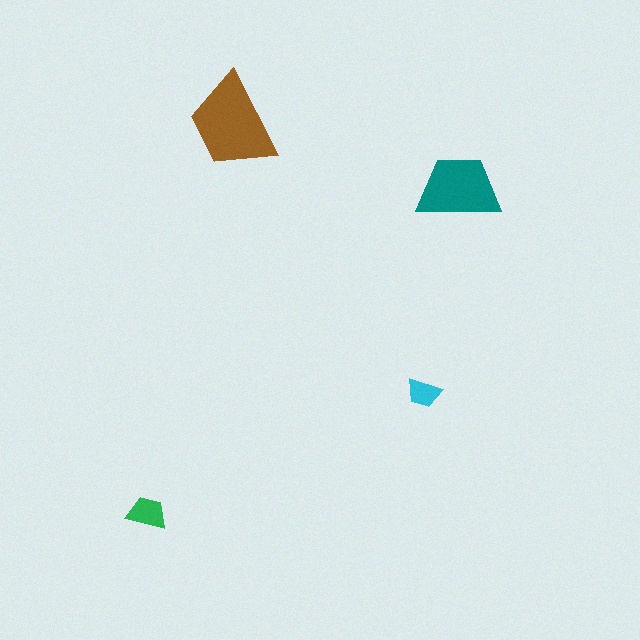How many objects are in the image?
There are 4 objects in the image.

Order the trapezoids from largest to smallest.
the brown one, the teal one, the green one, the cyan one.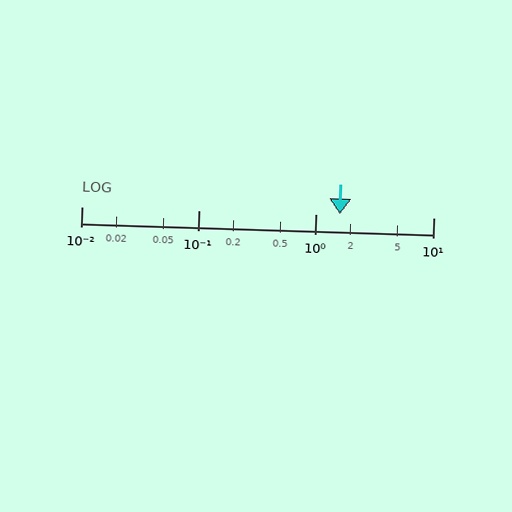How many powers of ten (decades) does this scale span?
The scale spans 3 decades, from 0.01 to 10.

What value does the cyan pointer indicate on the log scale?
The pointer indicates approximately 1.6.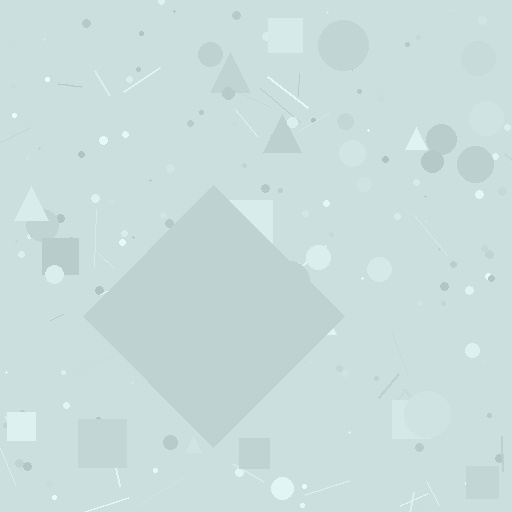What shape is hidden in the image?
A diamond is hidden in the image.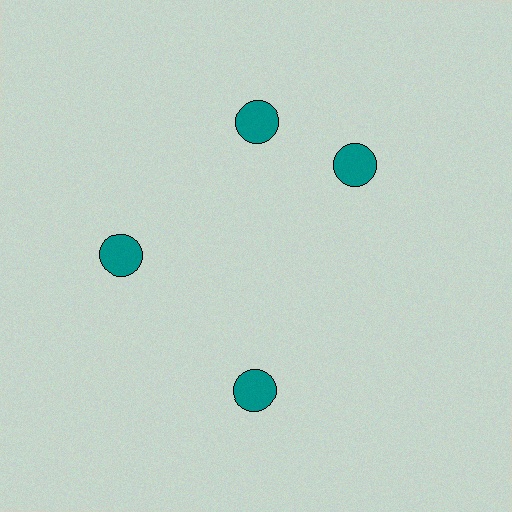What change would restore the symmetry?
The symmetry would be restored by rotating it back into even spacing with its neighbors so that all 4 circles sit at equal angles and equal distance from the center.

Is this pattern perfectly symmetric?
No. The 4 teal circles are arranged in a ring, but one element near the 3 o'clock position is rotated out of alignment along the ring, breaking the 4-fold rotational symmetry.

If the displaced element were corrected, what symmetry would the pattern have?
It would have 4-fold rotational symmetry — the pattern would map onto itself every 90 degrees.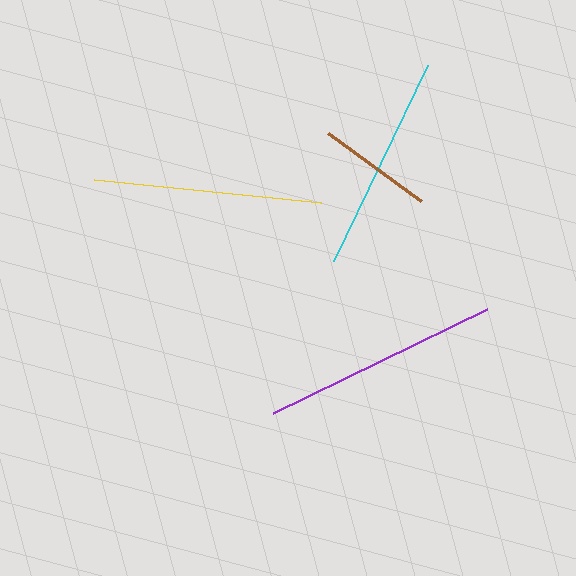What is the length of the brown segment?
The brown segment is approximately 115 pixels long.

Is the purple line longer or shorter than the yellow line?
The purple line is longer than the yellow line.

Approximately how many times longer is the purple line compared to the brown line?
The purple line is approximately 2.1 times the length of the brown line.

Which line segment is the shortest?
The brown line is the shortest at approximately 115 pixels.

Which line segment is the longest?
The purple line is the longest at approximately 238 pixels.